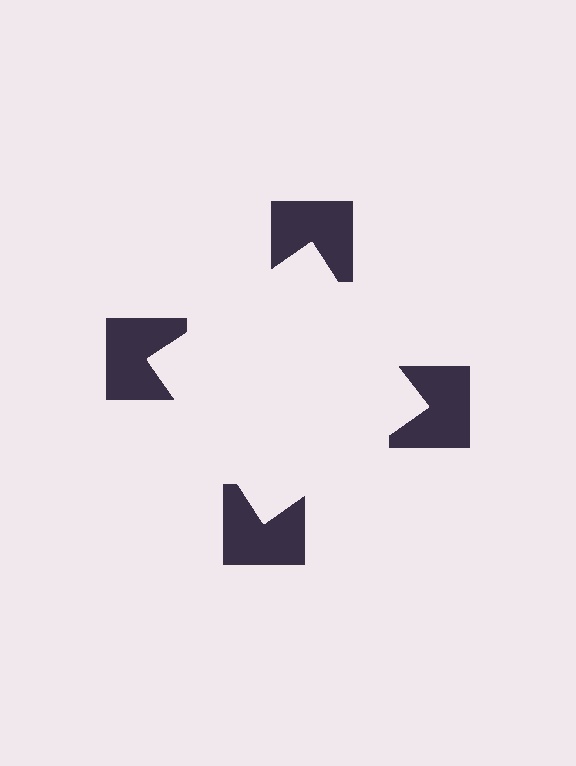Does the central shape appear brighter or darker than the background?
It typically appears slightly brighter than the background, even though no actual brightness change is drawn.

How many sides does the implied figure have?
4 sides.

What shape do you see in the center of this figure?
An illusory square — its edges are inferred from the aligned wedge cuts in the notched squares, not physically drawn.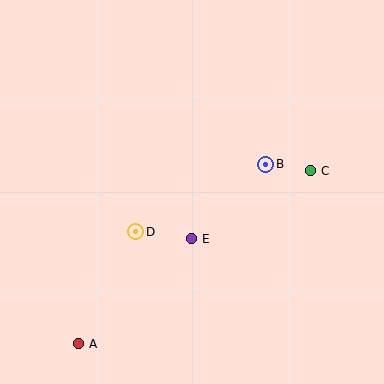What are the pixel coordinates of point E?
Point E is at (192, 239).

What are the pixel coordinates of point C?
Point C is at (311, 171).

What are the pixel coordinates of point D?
Point D is at (136, 232).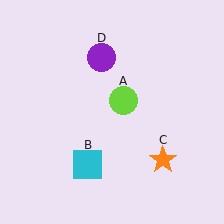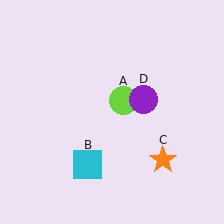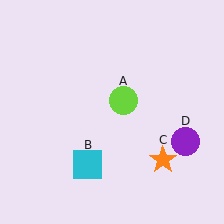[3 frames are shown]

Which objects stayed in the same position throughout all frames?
Lime circle (object A) and cyan square (object B) and orange star (object C) remained stationary.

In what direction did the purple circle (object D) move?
The purple circle (object D) moved down and to the right.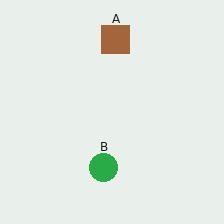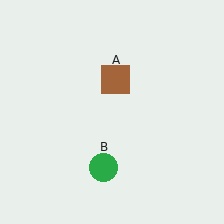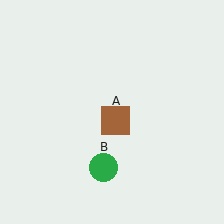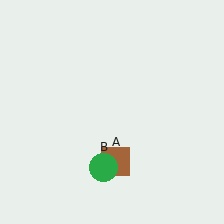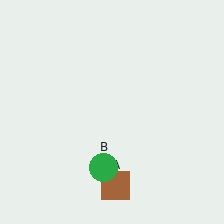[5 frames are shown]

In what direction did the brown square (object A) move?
The brown square (object A) moved down.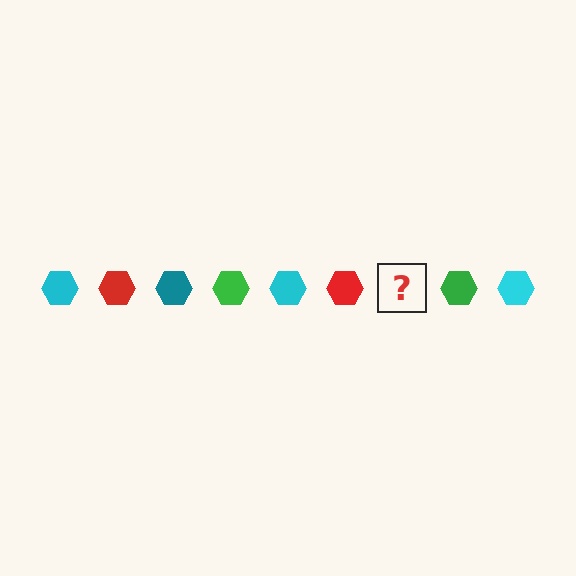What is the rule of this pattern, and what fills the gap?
The rule is that the pattern cycles through cyan, red, teal, green hexagons. The gap should be filled with a teal hexagon.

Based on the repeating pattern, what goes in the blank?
The blank should be a teal hexagon.